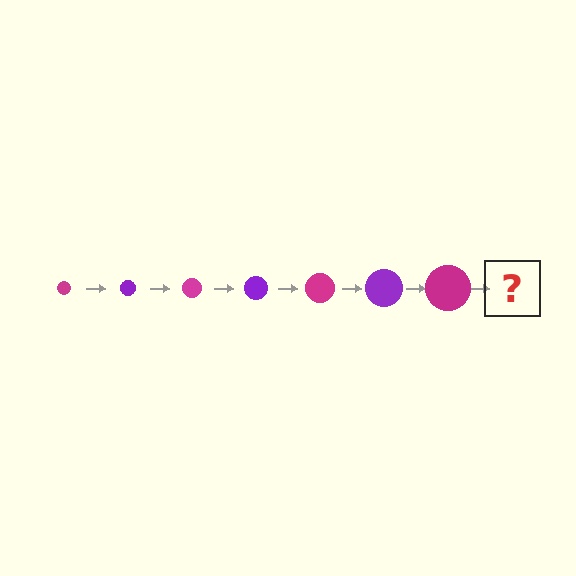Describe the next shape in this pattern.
It should be a purple circle, larger than the previous one.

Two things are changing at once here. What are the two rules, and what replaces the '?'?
The two rules are that the circle grows larger each step and the color cycles through magenta and purple. The '?' should be a purple circle, larger than the previous one.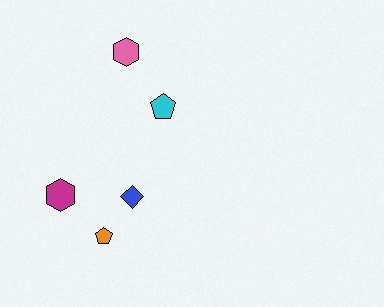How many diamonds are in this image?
There is 1 diamond.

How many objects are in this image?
There are 5 objects.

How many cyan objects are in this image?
There is 1 cyan object.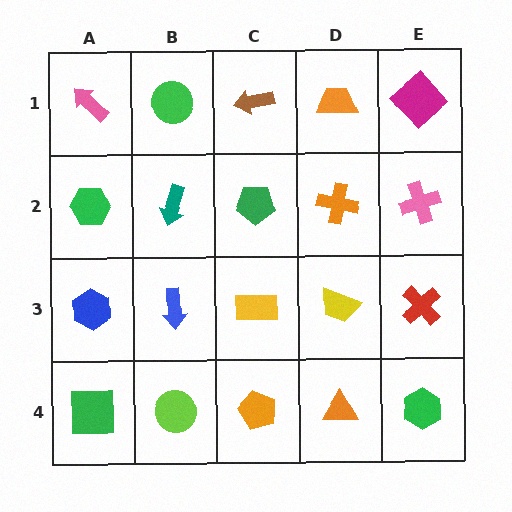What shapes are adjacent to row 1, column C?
A green pentagon (row 2, column C), a green circle (row 1, column B), an orange trapezoid (row 1, column D).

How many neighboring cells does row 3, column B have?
4.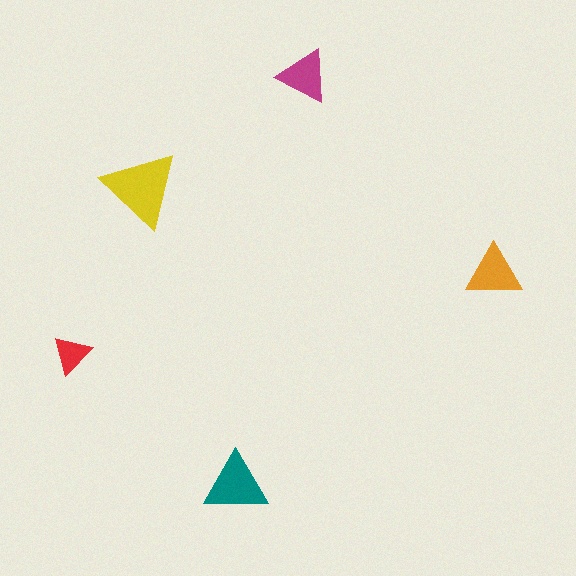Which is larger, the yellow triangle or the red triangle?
The yellow one.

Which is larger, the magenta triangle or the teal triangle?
The teal one.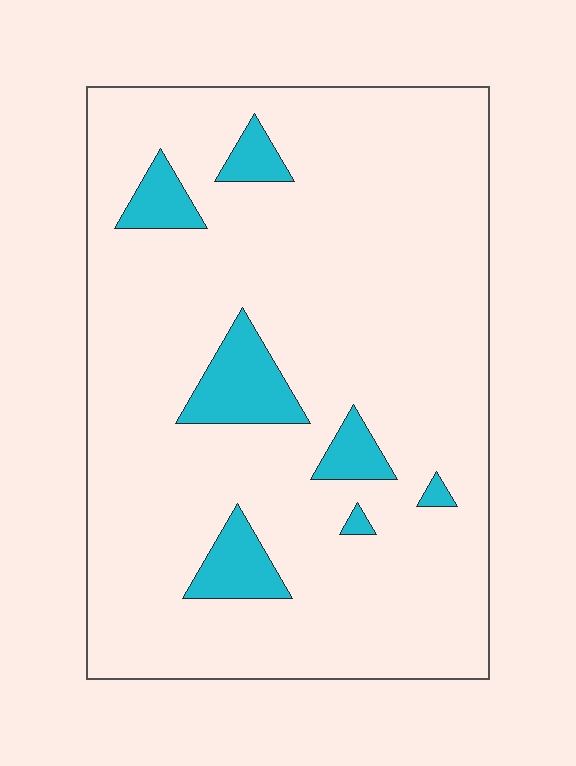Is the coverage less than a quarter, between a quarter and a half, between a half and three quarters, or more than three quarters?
Less than a quarter.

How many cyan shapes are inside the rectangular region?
7.